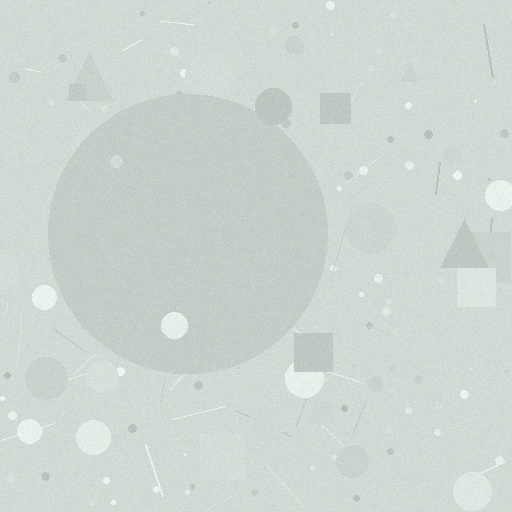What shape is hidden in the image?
A circle is hidden in the image.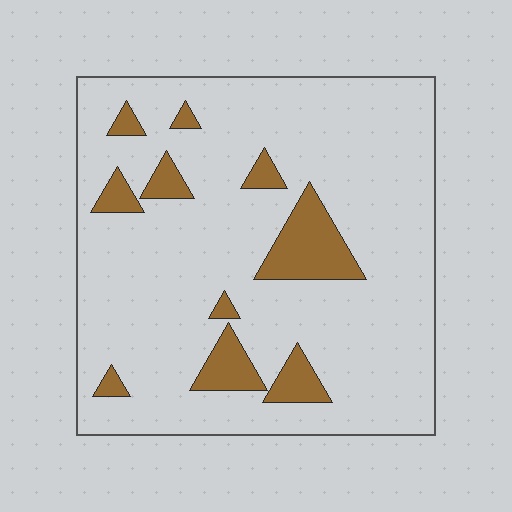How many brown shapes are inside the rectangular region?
10.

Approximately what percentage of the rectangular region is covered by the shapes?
Approximately 15%.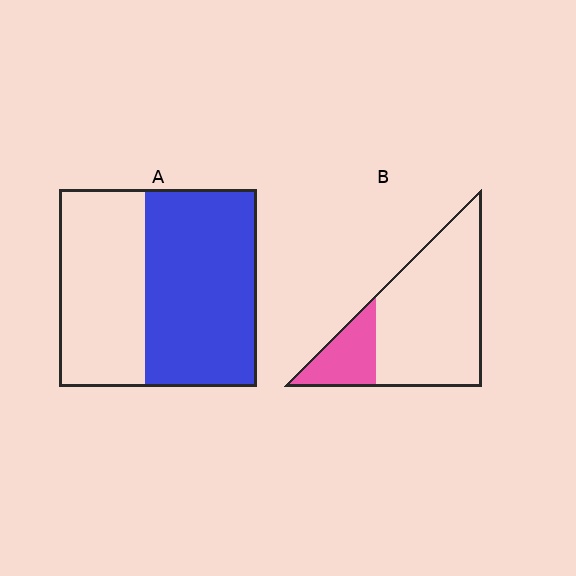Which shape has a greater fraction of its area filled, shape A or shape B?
Shape A.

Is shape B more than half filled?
No.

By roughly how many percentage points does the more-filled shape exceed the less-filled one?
By roughly 35 percentage points (A over B).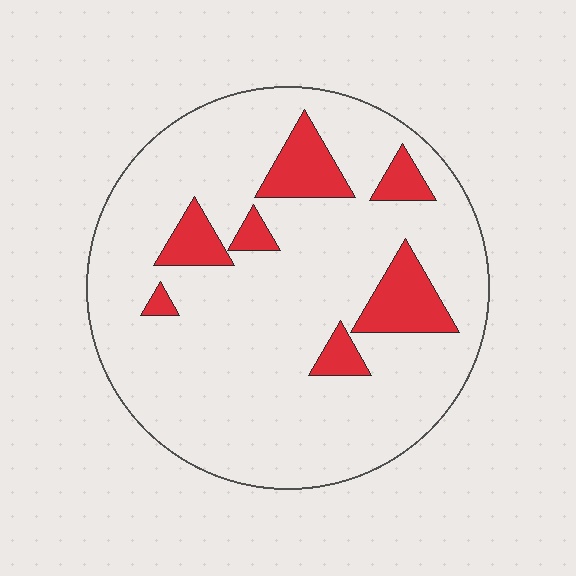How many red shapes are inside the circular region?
7.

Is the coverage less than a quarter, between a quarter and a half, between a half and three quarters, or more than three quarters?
Less than a quarter.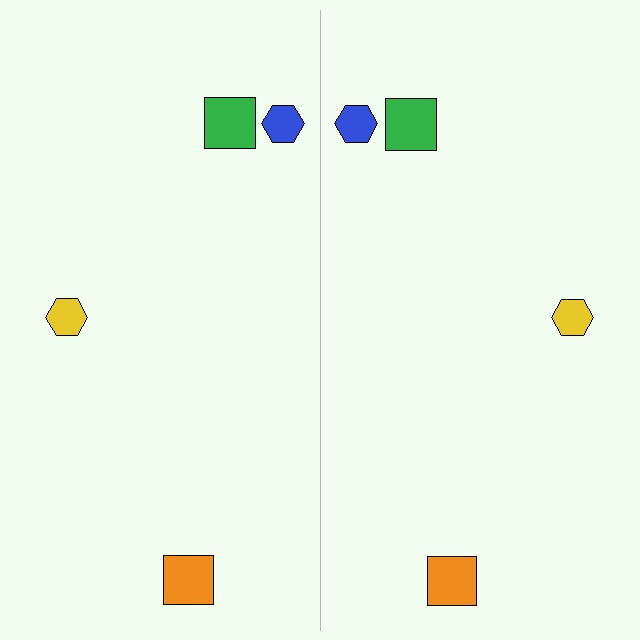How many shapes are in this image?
There are 8 shapes in this image.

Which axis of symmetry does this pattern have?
The pattern has a vertical axis of symmetry running through the center of the image.